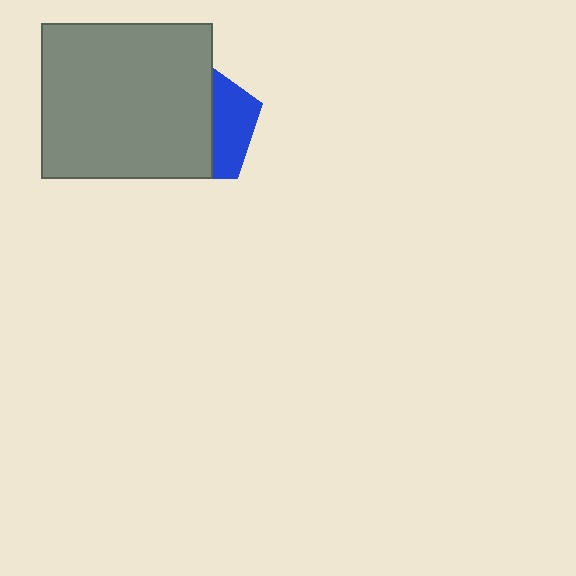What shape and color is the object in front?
The object in front is a gray rectangle.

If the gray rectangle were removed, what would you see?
You would see the complete blue pentagon.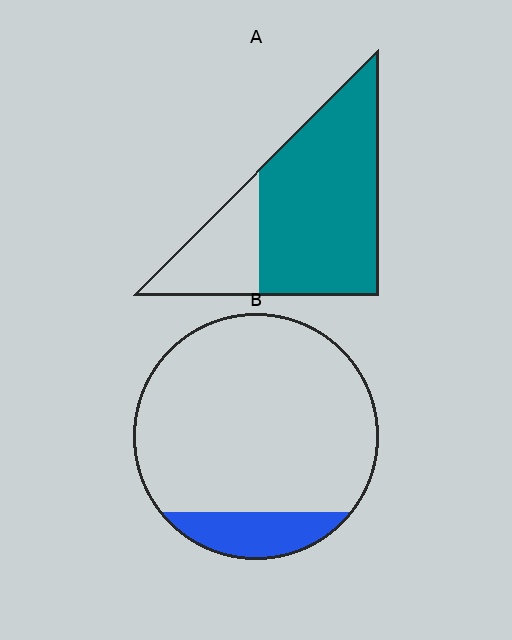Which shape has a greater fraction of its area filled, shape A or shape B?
Shape A.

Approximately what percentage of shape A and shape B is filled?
A is approximately 75% and B is approximately 15%.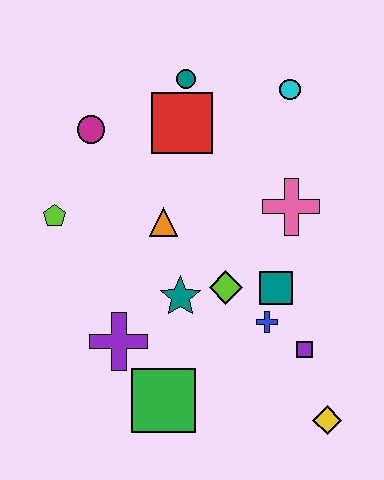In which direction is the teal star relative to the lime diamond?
The teal star is to the left of the lime diamond.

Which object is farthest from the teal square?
The magenta circle is farthest from the teal square.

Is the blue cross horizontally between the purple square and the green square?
Yes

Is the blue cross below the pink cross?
Yes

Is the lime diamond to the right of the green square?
Yes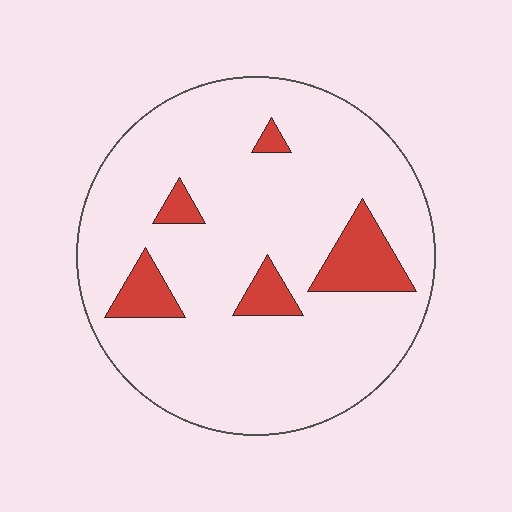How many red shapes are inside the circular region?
5.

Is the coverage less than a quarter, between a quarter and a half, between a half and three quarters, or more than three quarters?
Less than a quarter.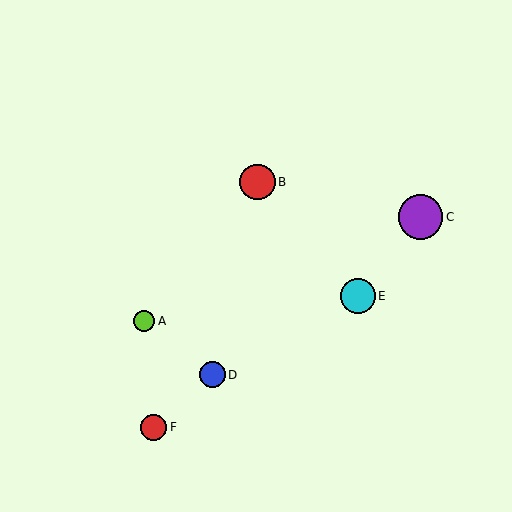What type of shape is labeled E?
Shape E is a cyan circle.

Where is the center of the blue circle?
The center of the blue circle is at (213, 375).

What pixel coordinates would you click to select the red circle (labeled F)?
Click at (154, 427) to select the red circle F.